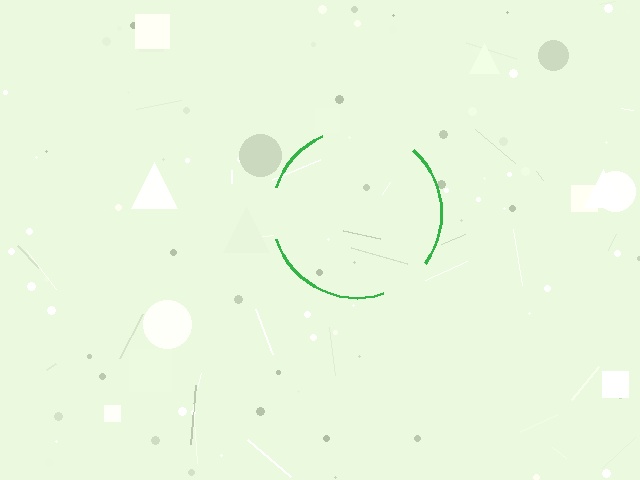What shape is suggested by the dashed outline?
The dashed outline suggests a circle.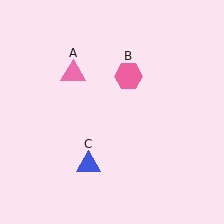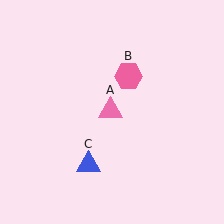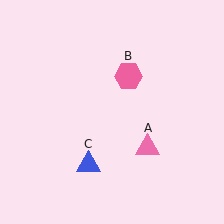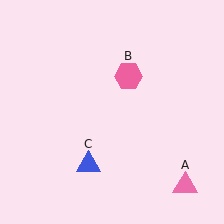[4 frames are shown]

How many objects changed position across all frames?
1 object changed position: pink triangle (object A).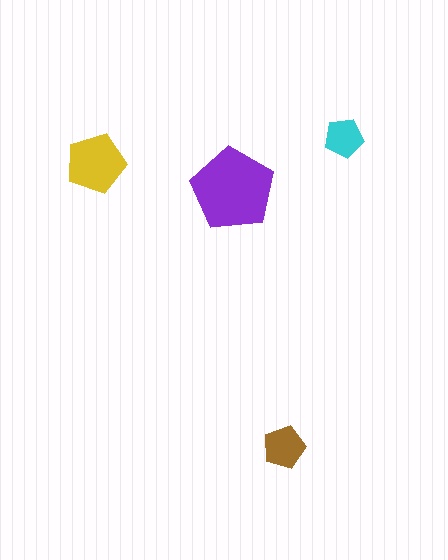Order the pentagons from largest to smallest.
the purple one, the yellow one, the brown one, the cyan one.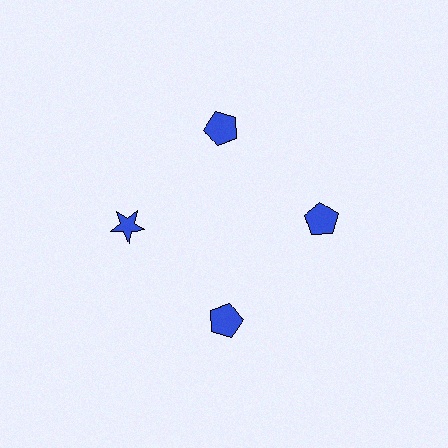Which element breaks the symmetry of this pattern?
The blue star at roughly the 9 o'clock position breaks the symmetry. All other shapes are blue pentagons.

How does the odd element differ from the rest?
It has a different shape: star instead of pentagon.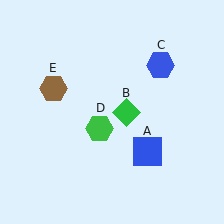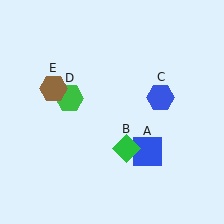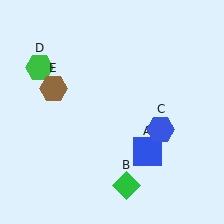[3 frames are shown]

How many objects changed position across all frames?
3 objects changed position: green diamond (object B), blue hexagon (object C), green hexagon (object D).